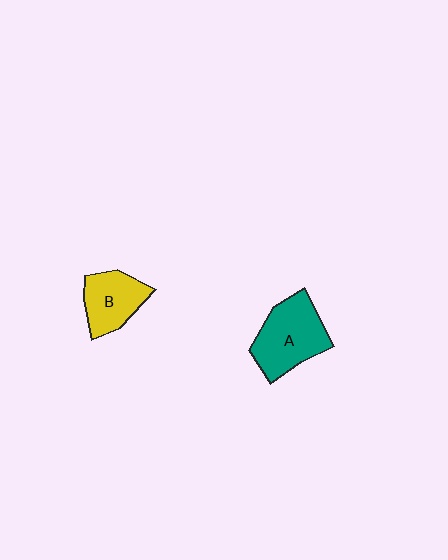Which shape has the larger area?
Shape A (teal).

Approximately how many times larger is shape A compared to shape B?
Approximately 1.4 times.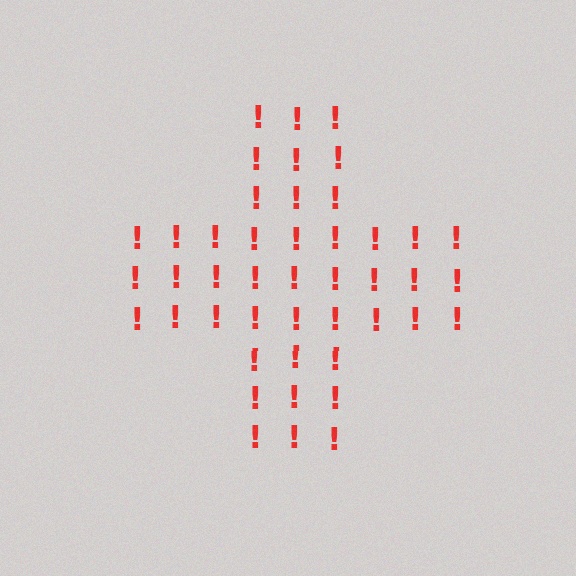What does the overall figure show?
The overall figure shows a cross.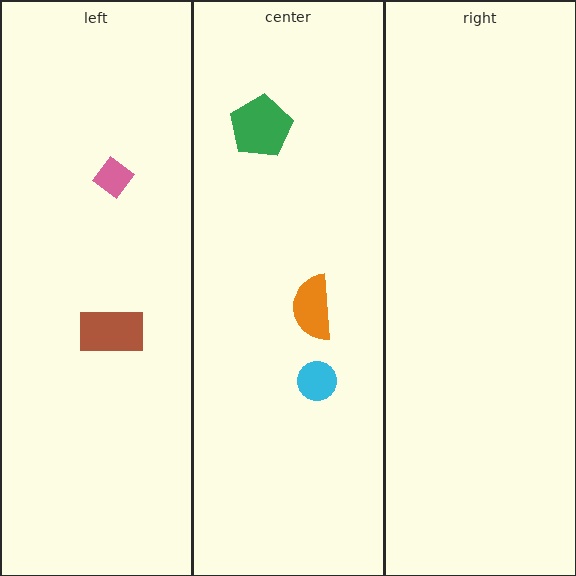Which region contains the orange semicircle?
The center region.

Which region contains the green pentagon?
The center region.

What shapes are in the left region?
The brown rectangle, the pink diamond.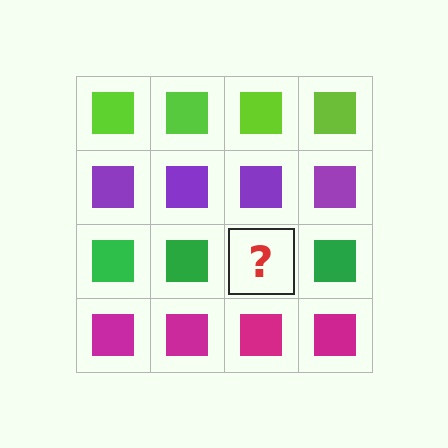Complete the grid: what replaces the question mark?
The question mark should be replaced with a green square.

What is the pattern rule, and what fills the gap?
The rule is that each row has a consistent color. The gap should be filled with a green square.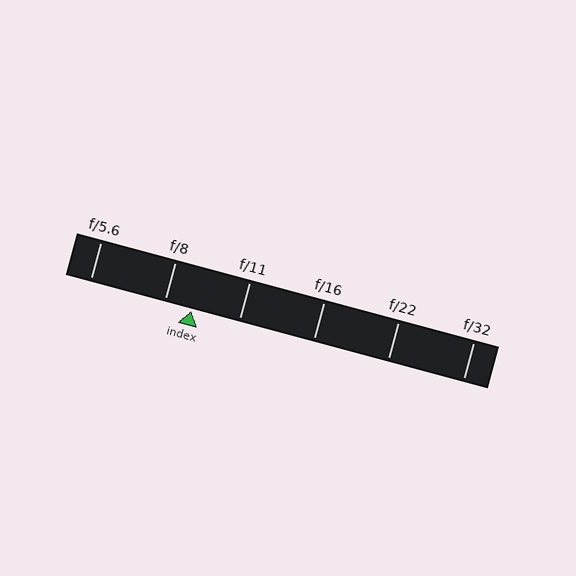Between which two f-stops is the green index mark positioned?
The index mark is between f/8 and f/11.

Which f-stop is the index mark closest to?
The index mark is closest to f/8.